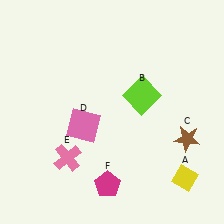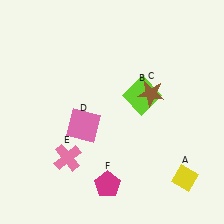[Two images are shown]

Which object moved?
The brown star (C) moved up.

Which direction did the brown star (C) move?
The brown star (C) moved up.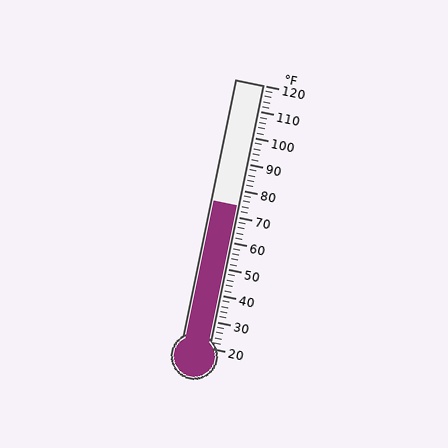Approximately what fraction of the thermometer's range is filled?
The thermometer is filled to approximately 55% of its range.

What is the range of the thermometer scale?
The thermometer scale ranges from 20°F to 120°F.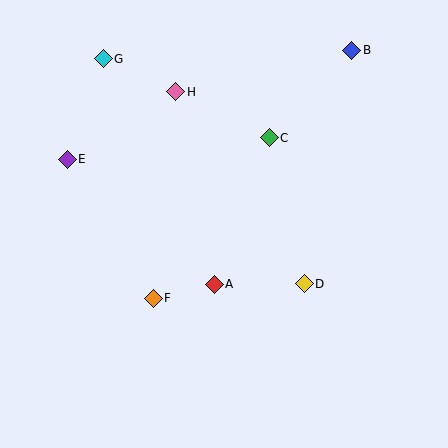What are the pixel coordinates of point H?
Point H is at (176, 92).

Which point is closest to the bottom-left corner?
Point F is closest to the bottom-left corner.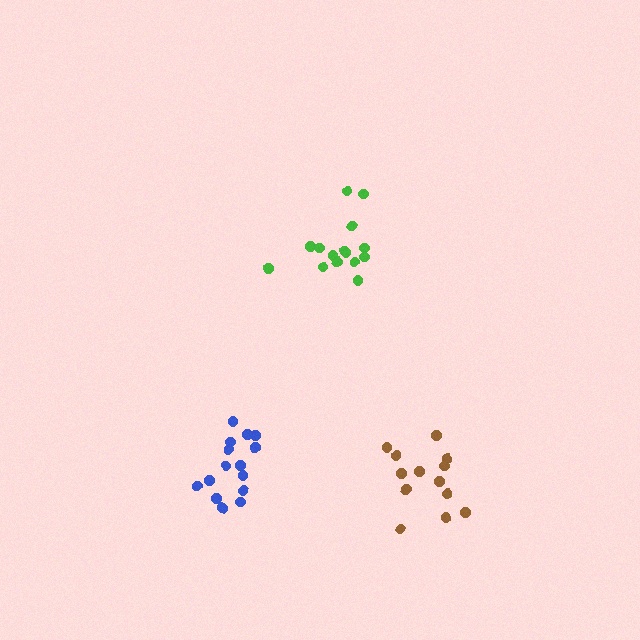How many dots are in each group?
Group 1: 15 dots, Group 2: 15 dots, Group 3: 13 dots (43 total).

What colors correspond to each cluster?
The clusters are colored: blue, green, brown.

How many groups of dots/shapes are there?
There are 3 groups.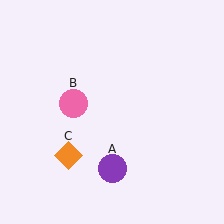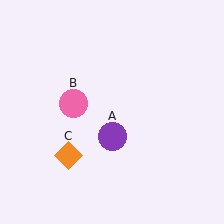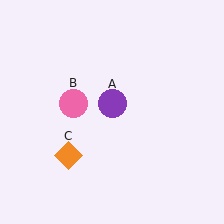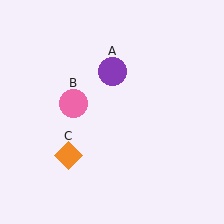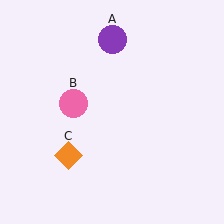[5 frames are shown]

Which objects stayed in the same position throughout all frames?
Pink circle (object B) and orange diamond (object C) remained stationary.